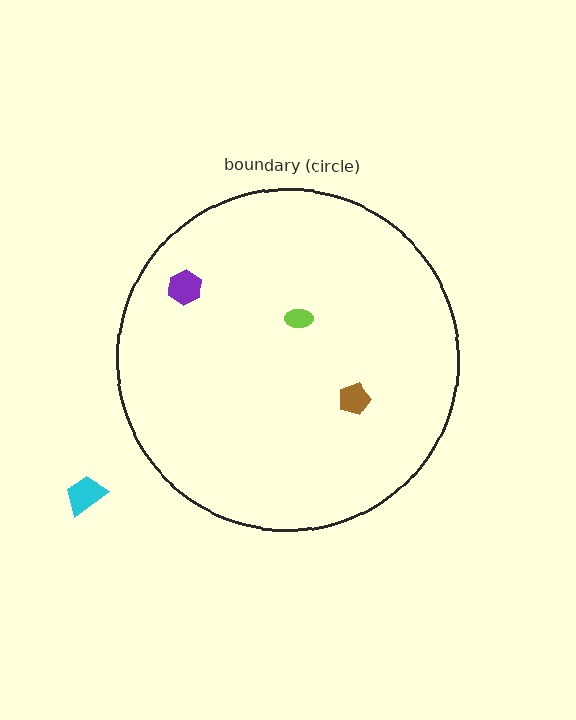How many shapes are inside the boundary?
3 inside, 1 outside.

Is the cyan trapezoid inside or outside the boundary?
Outside.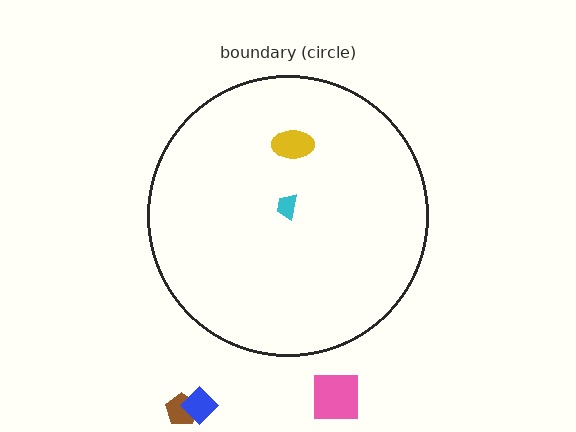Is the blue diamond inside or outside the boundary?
Outside.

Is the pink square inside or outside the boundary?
Outside.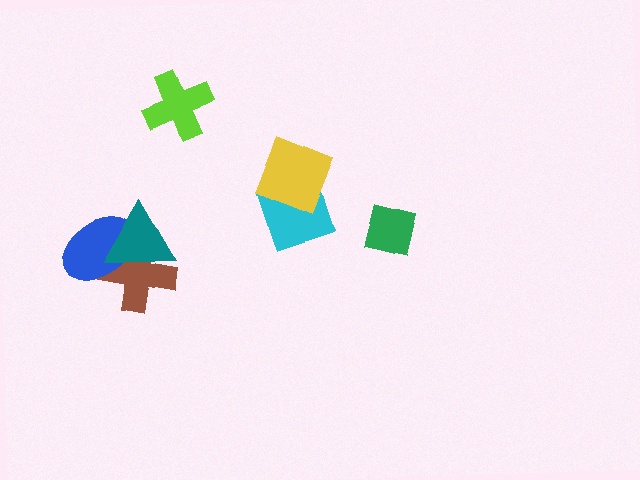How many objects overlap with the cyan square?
1 object overlaps with the cyan square.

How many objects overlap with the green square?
0 objects overlap with the green square.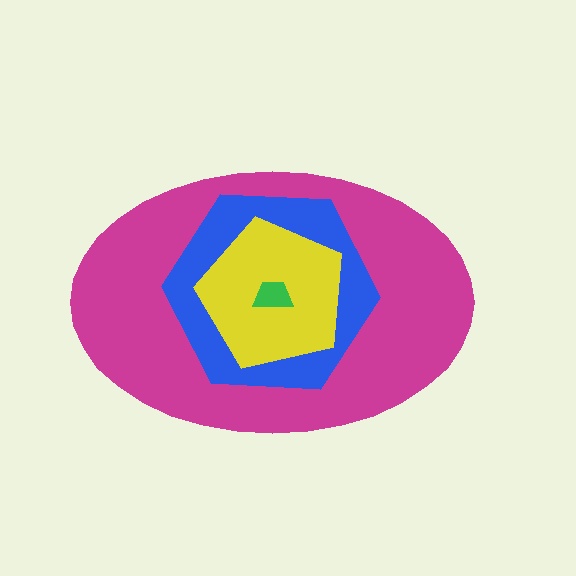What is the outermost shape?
The magenta ellipse.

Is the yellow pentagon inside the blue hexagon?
Yes.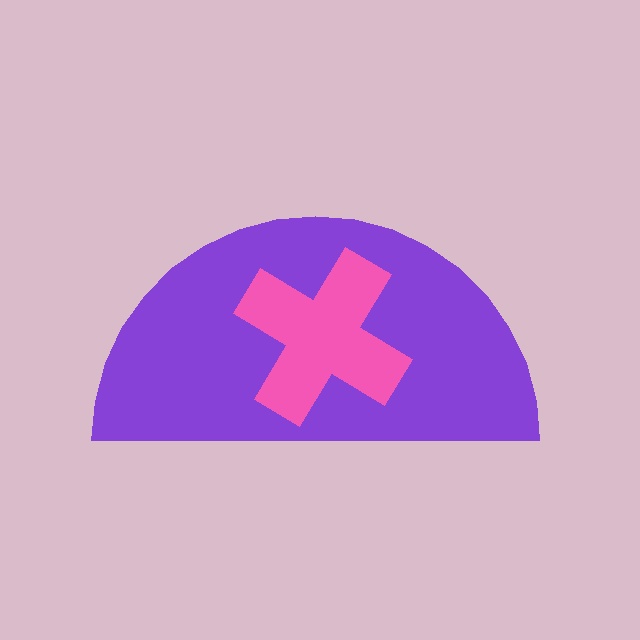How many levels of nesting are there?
2.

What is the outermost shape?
The purple semicircle.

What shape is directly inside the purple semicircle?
The pink cross.